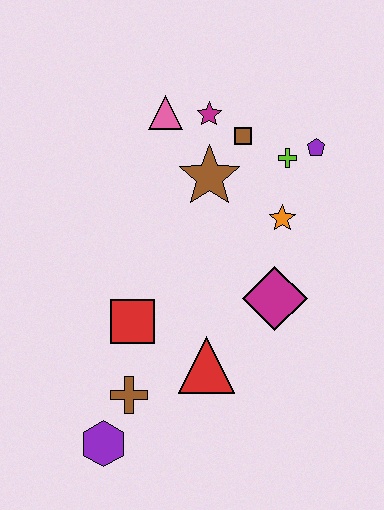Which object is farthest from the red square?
The purple pentagon is farthest from the red square.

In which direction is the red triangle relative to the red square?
The red triangle is to the right of the red square.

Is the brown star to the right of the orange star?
No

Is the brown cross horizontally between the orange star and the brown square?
No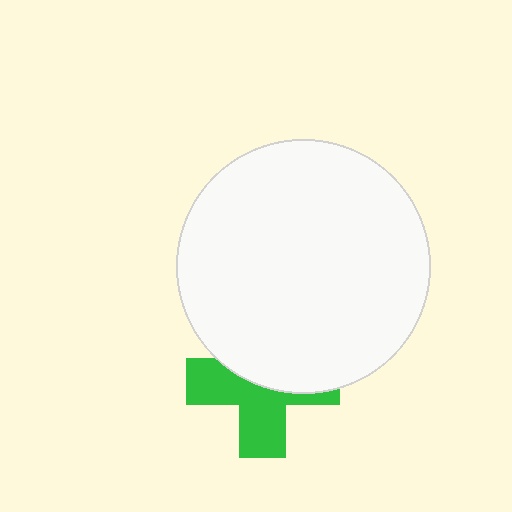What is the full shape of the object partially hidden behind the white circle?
The partially hidden object is a green cross.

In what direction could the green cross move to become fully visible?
The green cross could move down. That would shift it out from behind the white circle entirely.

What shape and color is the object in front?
The object in front is a white circle.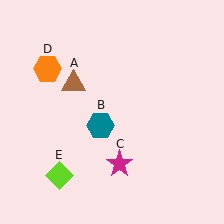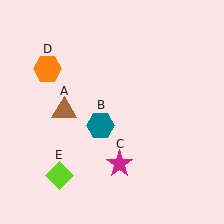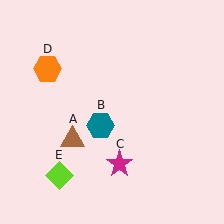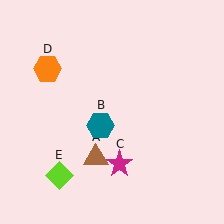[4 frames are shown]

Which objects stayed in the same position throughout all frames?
Teal hexagon (object B) and magenta star (object C) and orange hexagon (object D) and lime diamond (object E) remained stationary.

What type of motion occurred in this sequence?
The brown triangle (object A) rotated counterclockwise around the center of the scene.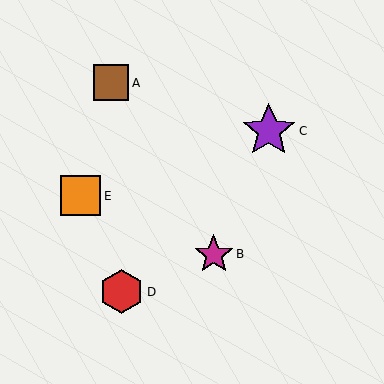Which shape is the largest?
The purple star (labeled C) is the largest.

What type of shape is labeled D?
Shape D is a red hexagon.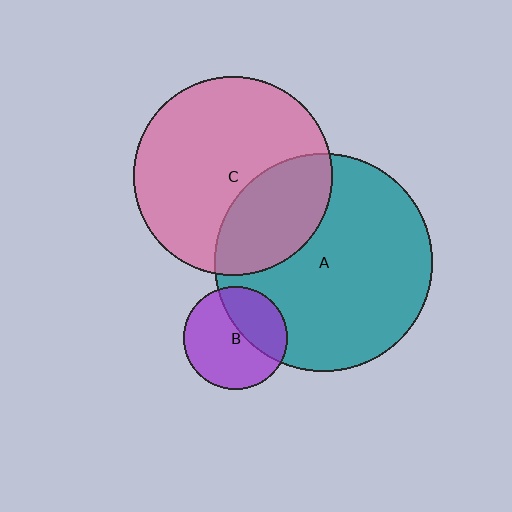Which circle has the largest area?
Circle A (teal).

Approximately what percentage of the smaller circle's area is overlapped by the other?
Approximately 30%.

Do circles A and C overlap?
Yes.